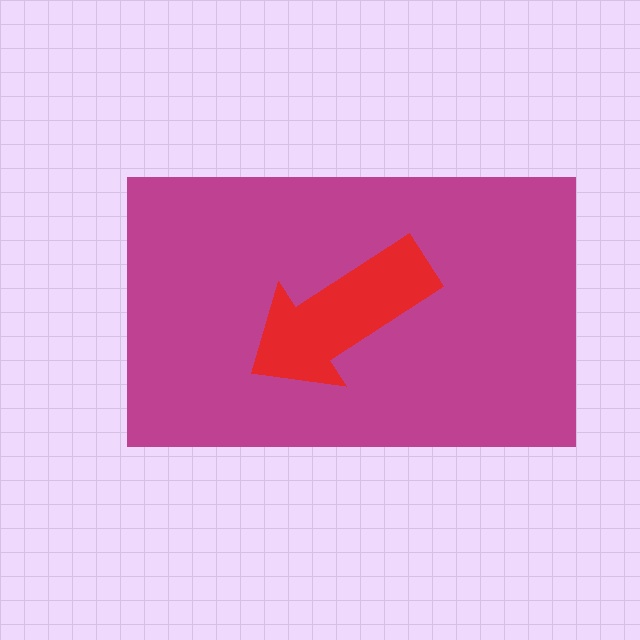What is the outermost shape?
The magenta rectangle.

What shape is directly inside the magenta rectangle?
The red arrow.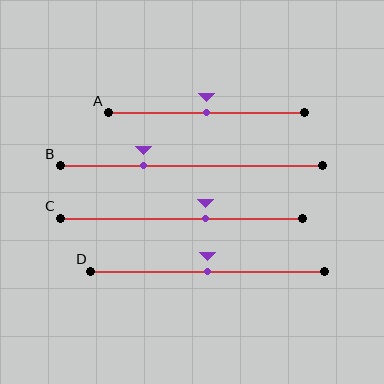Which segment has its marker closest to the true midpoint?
Segment A has its marker closest to the true midpoint.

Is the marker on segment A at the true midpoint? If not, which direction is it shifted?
Yes, the marker on segment A is at the true midpoint.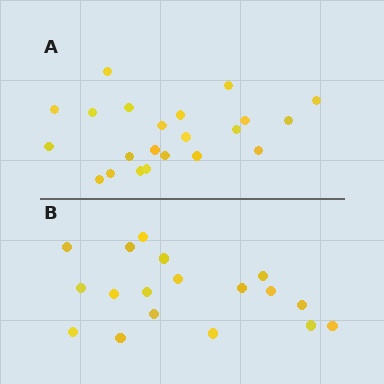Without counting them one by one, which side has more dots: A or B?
Region A (the top region) has more dots.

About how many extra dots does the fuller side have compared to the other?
Region A has about 4 more dots than region B.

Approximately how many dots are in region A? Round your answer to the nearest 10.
About 20 dots. (The exact count is 22, which rounds to 20.)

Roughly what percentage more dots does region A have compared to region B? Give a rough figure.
About 20% more.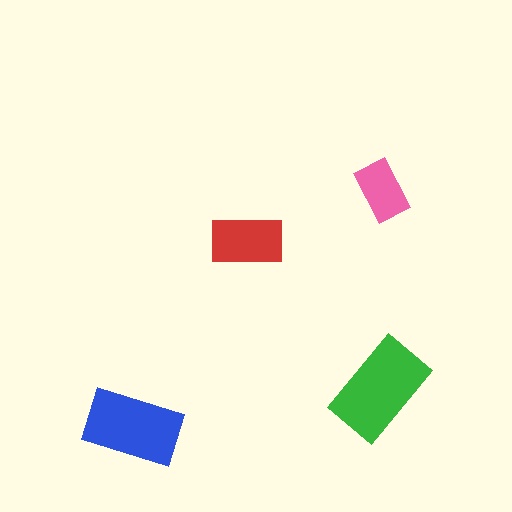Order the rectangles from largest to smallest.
the green one, the blue one, the red one, the pink one.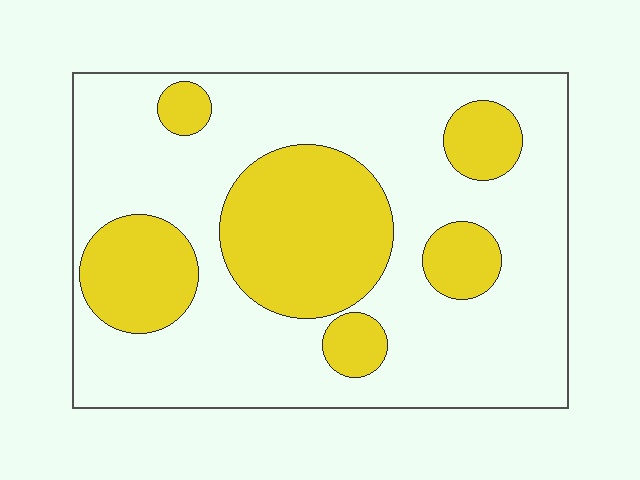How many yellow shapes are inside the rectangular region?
6.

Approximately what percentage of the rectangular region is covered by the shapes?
Approximately 30%.